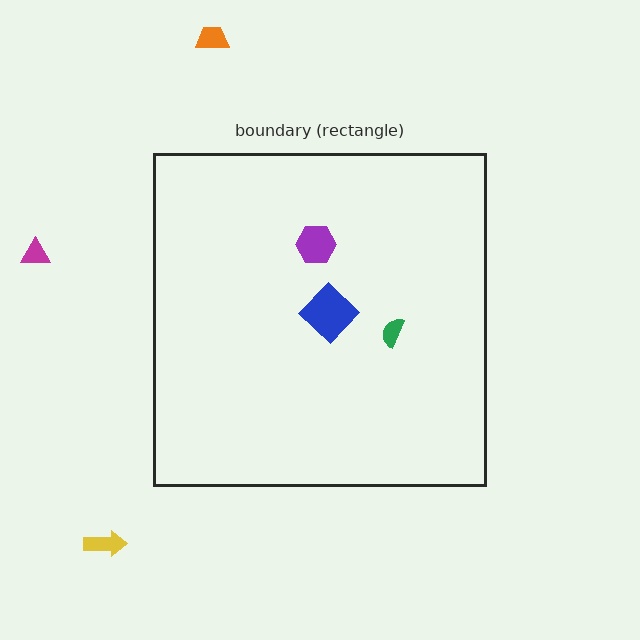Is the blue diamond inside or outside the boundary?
Inside.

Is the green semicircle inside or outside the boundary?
Inside.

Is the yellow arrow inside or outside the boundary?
Outside.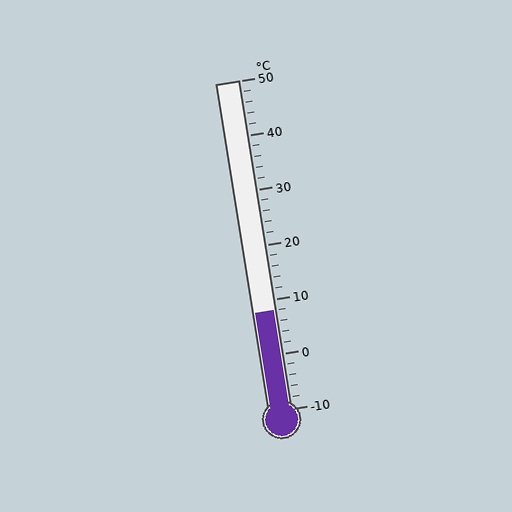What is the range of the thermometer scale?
The thermometer scale ranges from -10°C to 50°C.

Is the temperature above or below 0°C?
The temperature is above 0°C.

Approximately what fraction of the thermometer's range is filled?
The thermometer is filled to approximately 30% of its range.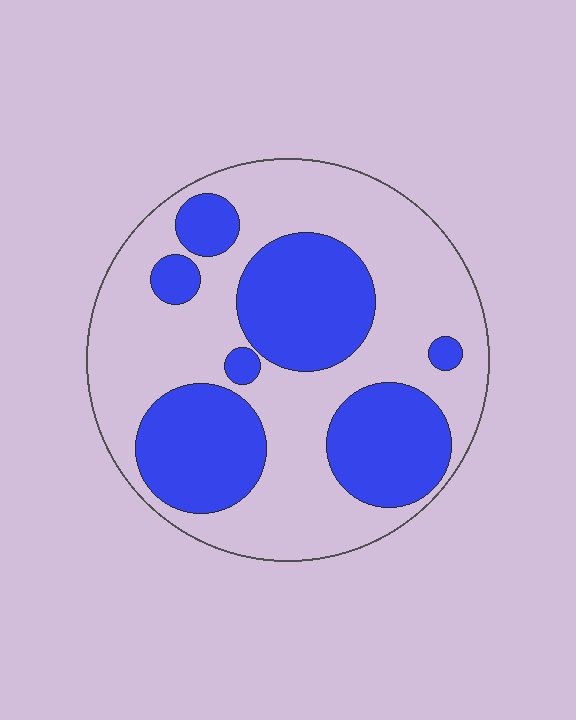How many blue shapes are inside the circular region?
7.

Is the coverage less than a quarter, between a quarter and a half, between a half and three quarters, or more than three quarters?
Between a quarter and a half.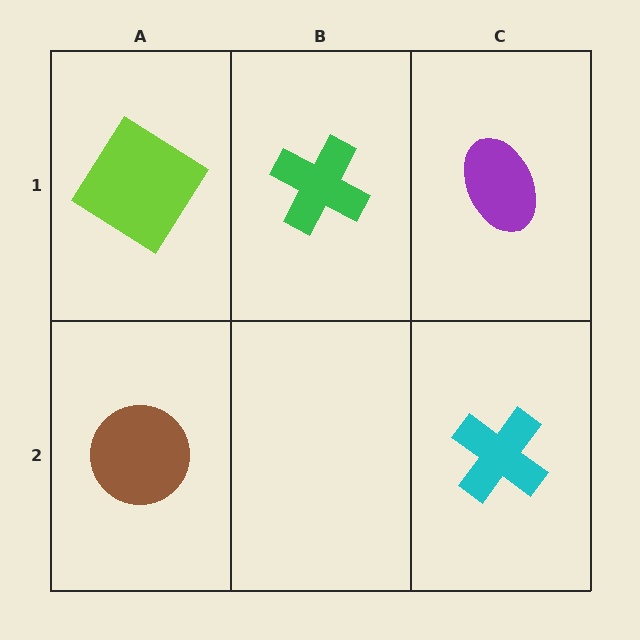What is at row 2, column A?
A brown circle.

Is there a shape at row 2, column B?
No, that cell is empty.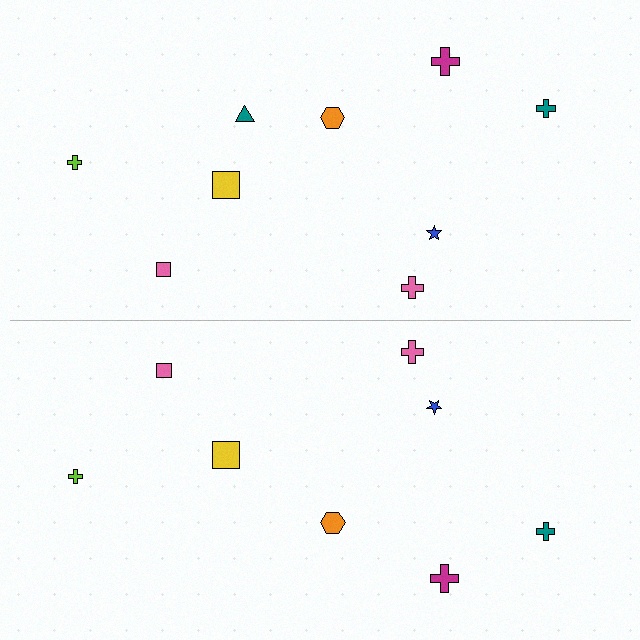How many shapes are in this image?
There are 17 shapes in this image.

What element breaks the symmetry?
A teal triangle is missing from the bottom side.